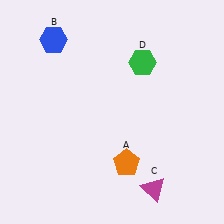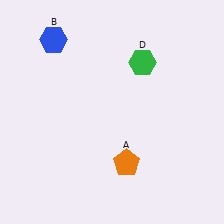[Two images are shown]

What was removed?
The magenta triangle (C) was removed in Image 2.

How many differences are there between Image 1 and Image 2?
There is 1 difference between the two images.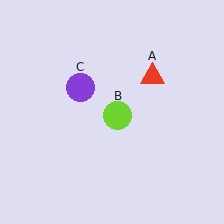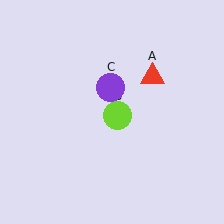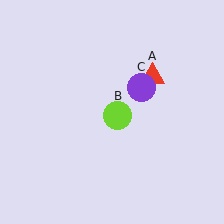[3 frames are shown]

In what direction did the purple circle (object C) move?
The purple circle (object C) moved right.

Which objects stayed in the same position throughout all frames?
Red triangle (object A) and lime circle (object B) remained stationary.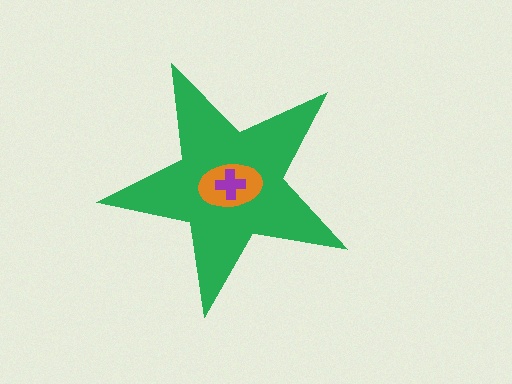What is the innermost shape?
The purple cross.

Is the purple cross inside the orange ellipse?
Yes.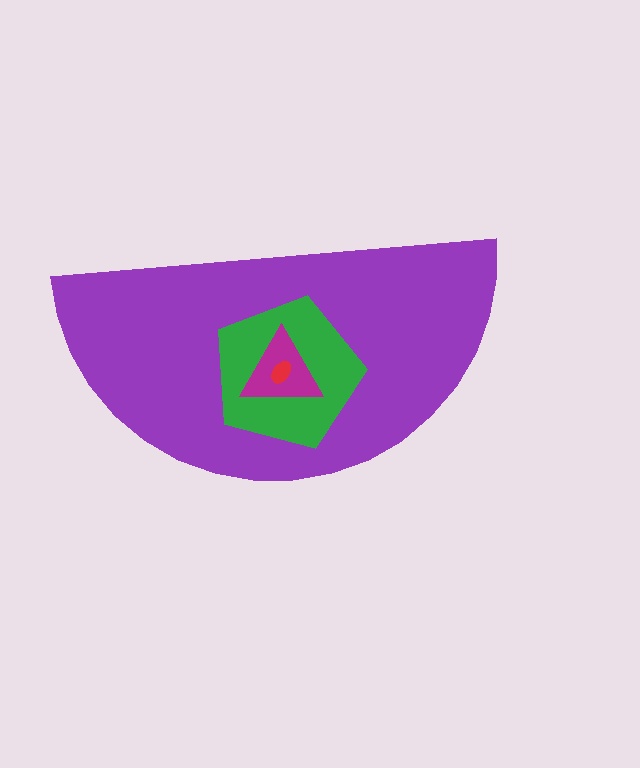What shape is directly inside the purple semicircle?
The green pentagon.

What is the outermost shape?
The purple semicircle.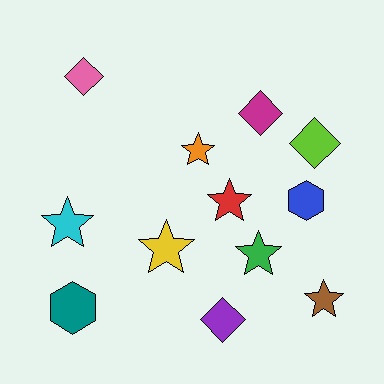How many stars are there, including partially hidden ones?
There are 6 stars.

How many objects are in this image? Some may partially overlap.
There are 12 objects.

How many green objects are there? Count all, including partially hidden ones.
There is 1 green object.